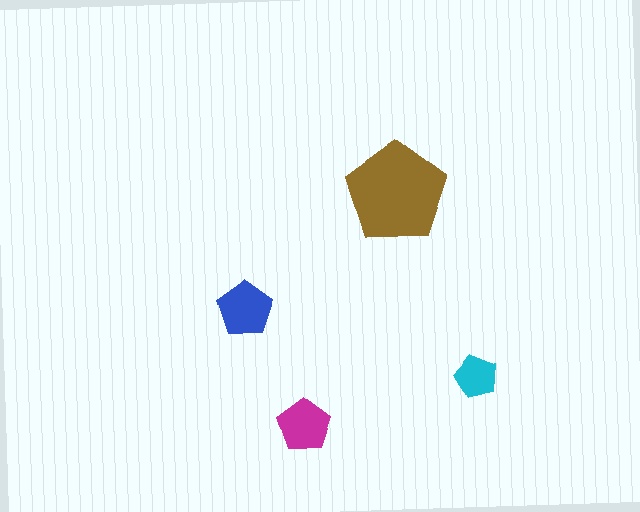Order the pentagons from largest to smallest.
the brown one, the blue one, the magenta one, the cyan one.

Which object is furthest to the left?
The blue pentagon is leftmost.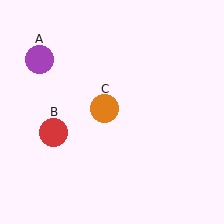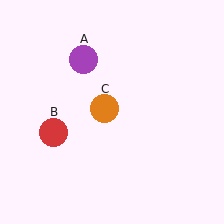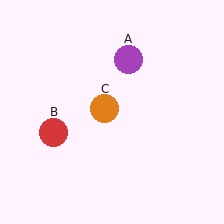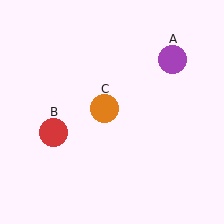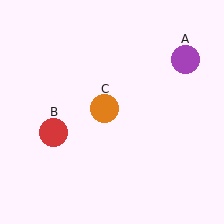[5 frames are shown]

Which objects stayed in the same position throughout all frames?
Red circle (object B) and orange circle (object C) remained stationary.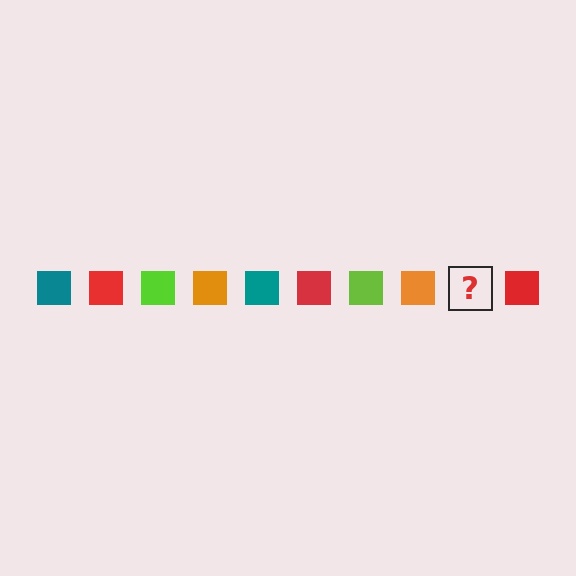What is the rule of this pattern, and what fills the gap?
The rule is that the pattern cycles through teal, red, lime, orange squares. The gap should be filled with a teal square.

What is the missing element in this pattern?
The missing element is a teal square.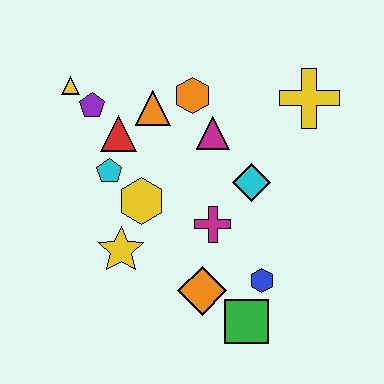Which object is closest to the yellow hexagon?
The cyan pentagon is closest to the yellow hexagon.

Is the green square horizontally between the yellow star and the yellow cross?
Yes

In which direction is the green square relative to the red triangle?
The green square is below the red triangle.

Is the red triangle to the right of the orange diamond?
No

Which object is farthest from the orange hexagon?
The green square is farthest from the orange hexagon.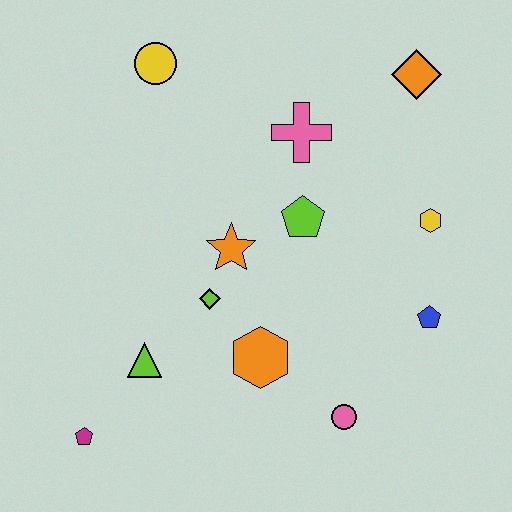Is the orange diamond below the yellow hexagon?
No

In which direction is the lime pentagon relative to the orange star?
The lime pentagon is to the right of the orange star.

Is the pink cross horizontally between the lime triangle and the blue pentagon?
Yes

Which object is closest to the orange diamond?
The pink cross is closest to the orange diamond.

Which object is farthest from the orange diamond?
The magenta pentagon is farthest from the orange diamond.